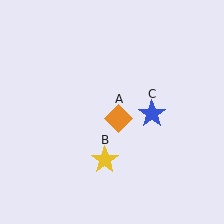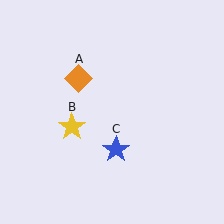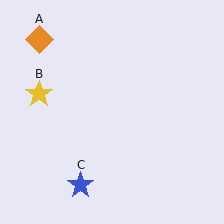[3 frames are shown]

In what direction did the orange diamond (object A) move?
The orange diamond (object A) moved up and to the left.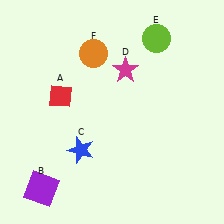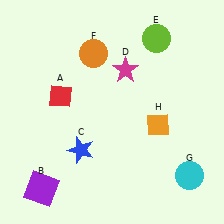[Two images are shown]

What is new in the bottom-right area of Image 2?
An orange diamond (H) was added in the bottom-right area of Image 2.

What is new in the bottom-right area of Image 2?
A cyan circle (G) was added in the bottom-right area of Image 2.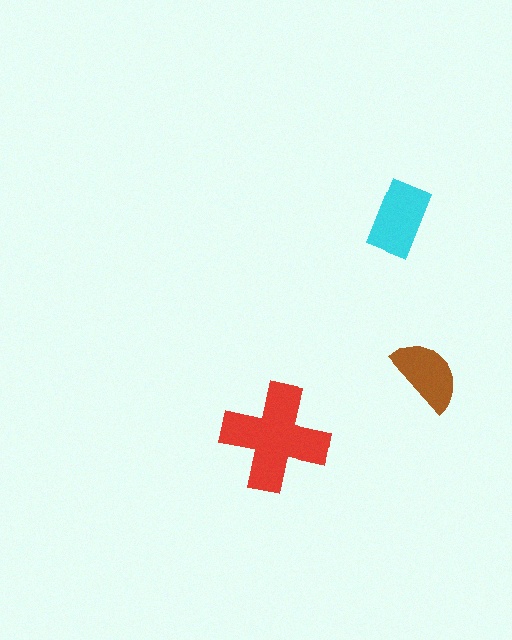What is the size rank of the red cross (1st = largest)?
1st.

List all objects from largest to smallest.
The red cross, the cyan rectangle, the brown semicircle.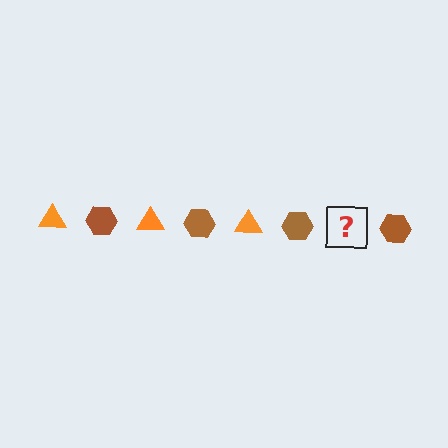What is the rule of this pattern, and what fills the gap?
The rule is that the pattern alternates between orange triangle and brown hexagon. The gap should be filled with an orange triangle.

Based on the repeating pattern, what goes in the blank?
The blank should be an orange triangle.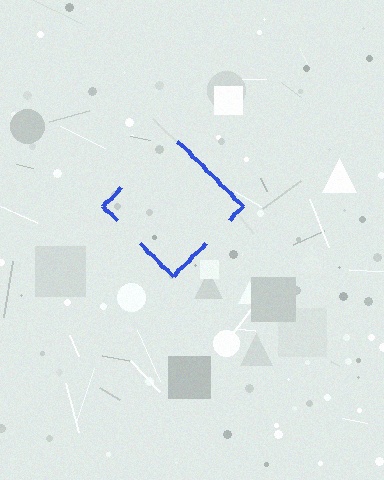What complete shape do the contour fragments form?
The contour fragments form a diamond.